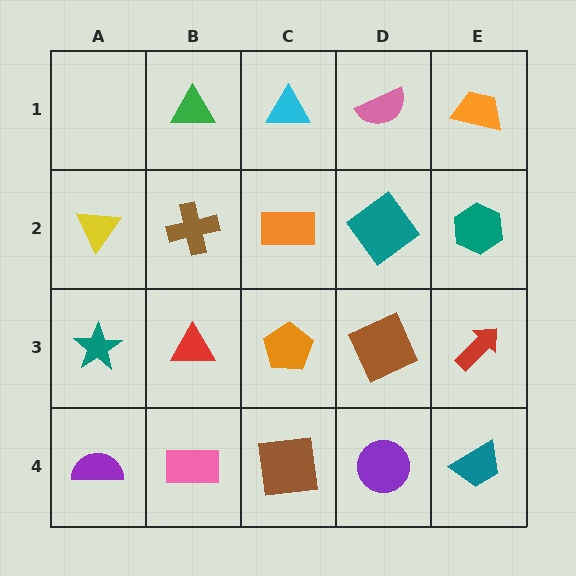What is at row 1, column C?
A cyan triangle.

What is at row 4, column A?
A purple semicircle.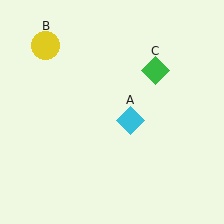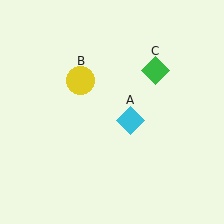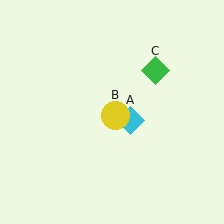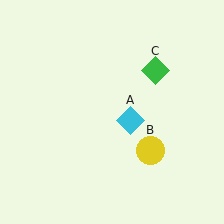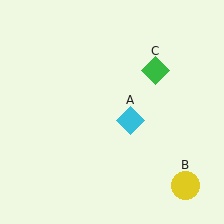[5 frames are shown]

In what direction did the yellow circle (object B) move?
The yellow circle (object B) moved down and to the right.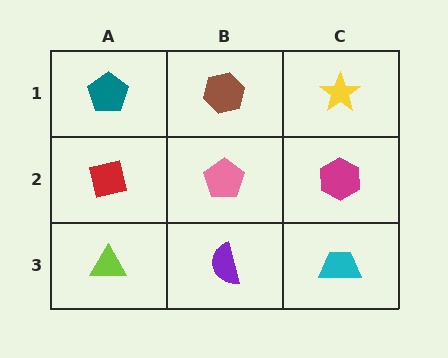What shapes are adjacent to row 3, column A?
A red square (row 2, column A), a purple semicircle (row 3, column B).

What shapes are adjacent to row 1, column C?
A magenta hexagon (row 2, column C), a brown hexagon (row 1, column B).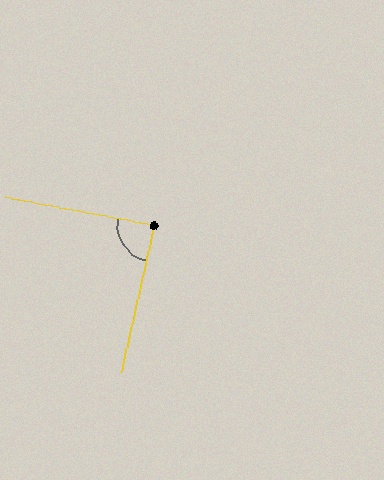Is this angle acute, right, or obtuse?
It is approximately a right angle.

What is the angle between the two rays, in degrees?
Approximately 88 degrees.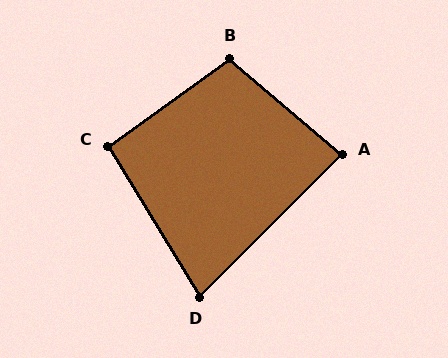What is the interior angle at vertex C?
Approximately 95 degrees (approximately right).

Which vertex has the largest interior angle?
B, at approximately 104 degrees.